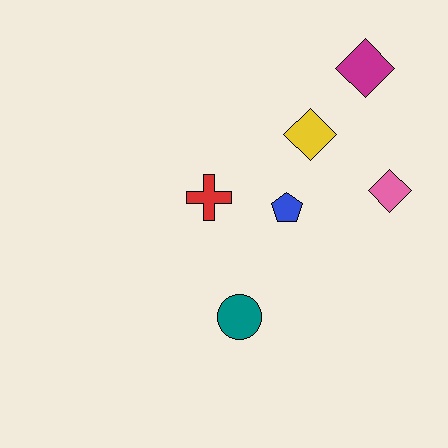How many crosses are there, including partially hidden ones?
There is 1 cross.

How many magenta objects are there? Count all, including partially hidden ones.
There is 1 magenta object.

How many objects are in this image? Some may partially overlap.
There are 6 objects.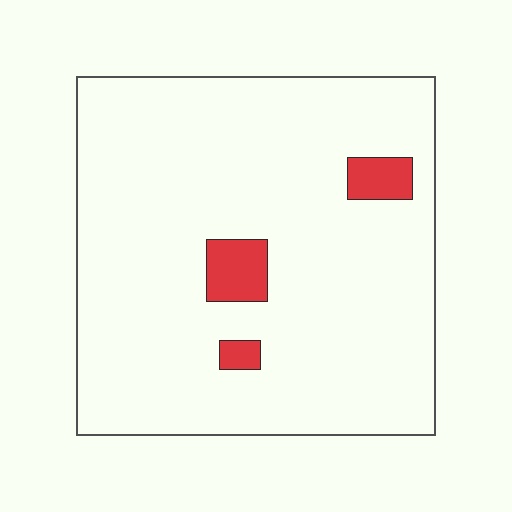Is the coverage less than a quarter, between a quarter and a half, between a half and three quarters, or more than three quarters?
Less than a quarter.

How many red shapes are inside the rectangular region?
3.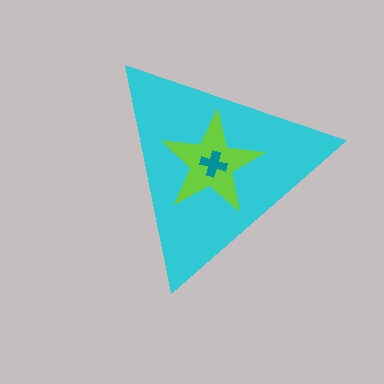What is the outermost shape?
The cyan triangle.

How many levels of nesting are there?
3.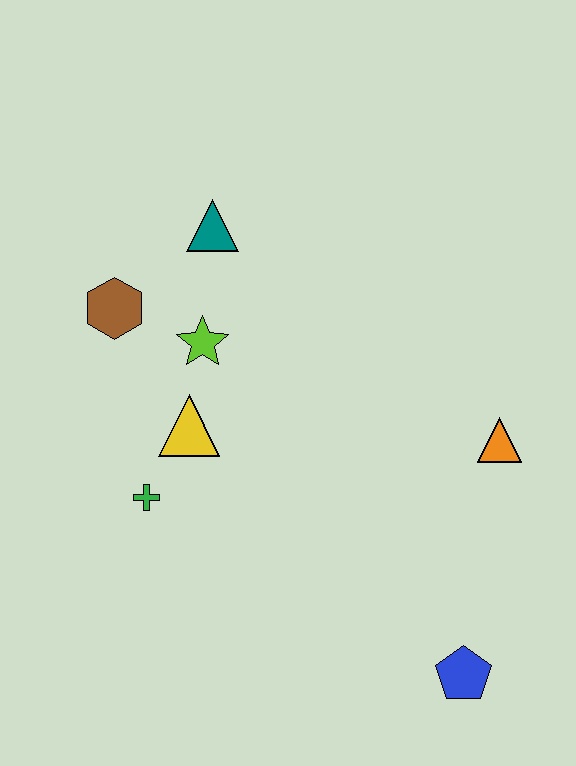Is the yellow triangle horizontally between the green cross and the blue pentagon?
Yes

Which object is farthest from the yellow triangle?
The blue pentagon is farthest from the yellow triangle.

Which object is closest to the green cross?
The yellow triangle is closest to the green cross.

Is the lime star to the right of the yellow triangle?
Yes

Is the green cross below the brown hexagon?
Yes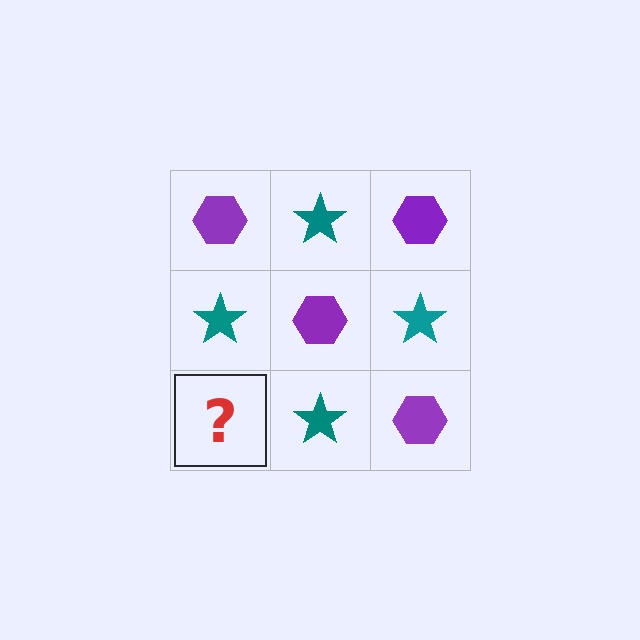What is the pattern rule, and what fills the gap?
The rule is that it alternates purple hexagon and teal star in a checkerboard pattern. The gap should be filled with a purple hexagon.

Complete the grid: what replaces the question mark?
The question mark should be replaced with a purple hexagon.